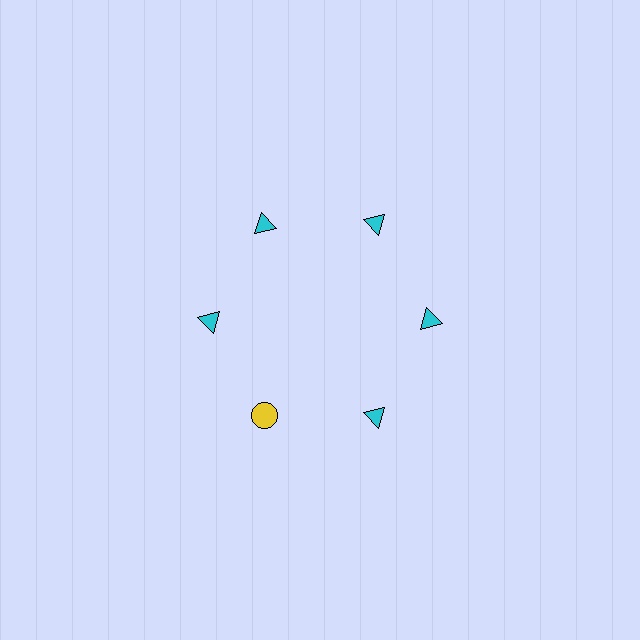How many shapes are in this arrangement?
There are 6 shapes arranged in a ring pattern.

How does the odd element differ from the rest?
It differs in both color (yellow instead of cyan) and shape (circle instead of triangle).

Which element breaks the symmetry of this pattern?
The yellow circle at roughly the 7 o'clock position breaks the symmetry. All other shapes are cyan triangles.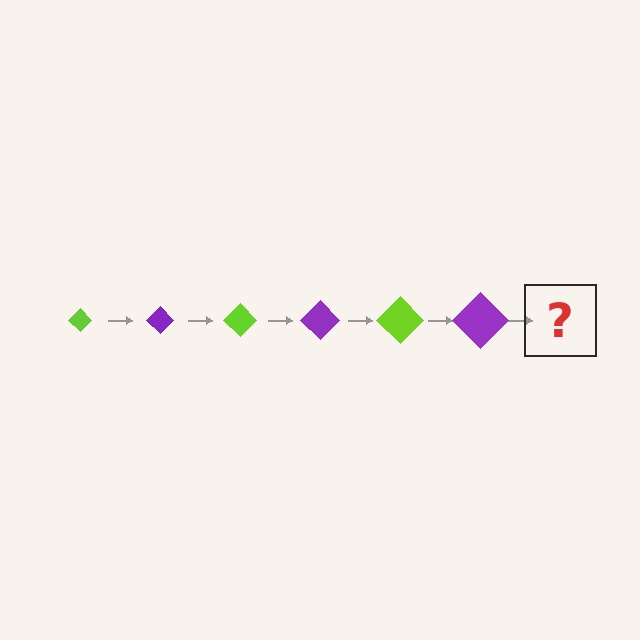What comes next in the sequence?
The next element should be a lime diamond, larger than the previous one.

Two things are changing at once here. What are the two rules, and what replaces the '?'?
The two rules are that the diamond grows larger each step and the color cycles through lime and purple. The '?' should be a lime diamond, larger than the previous one.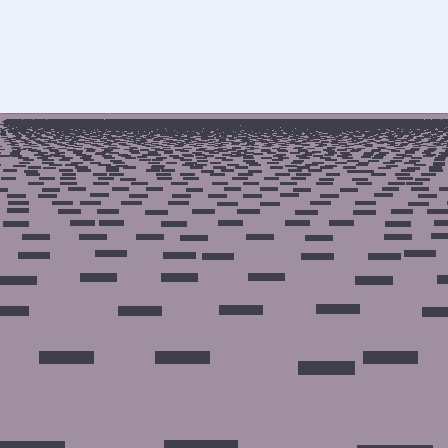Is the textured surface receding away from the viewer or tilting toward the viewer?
The surface is receding away from the viewer. Texture elements get smaller and denser toward the top.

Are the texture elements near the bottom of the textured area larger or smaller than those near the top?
Larger. Near the bottom, elements are closer to the viewer and appear at a bigger on-screen size.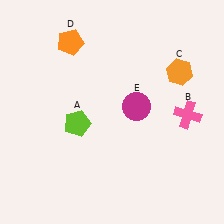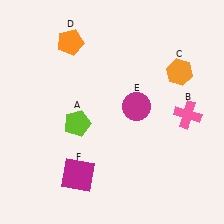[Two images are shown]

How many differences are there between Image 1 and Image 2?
There is 1 difference between the two images.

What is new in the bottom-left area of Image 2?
A magenta square (F) was added in the bottom-left area of Image 2.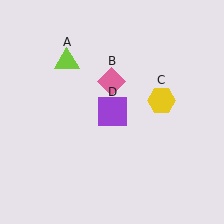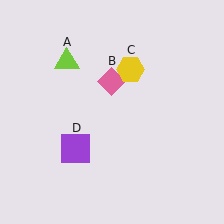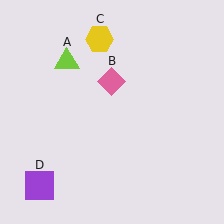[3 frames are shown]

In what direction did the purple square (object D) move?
The purple square (object D) moved down and to the left.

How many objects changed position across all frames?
2 objects changed position: yellow hexagon (object C), purple square (object D).